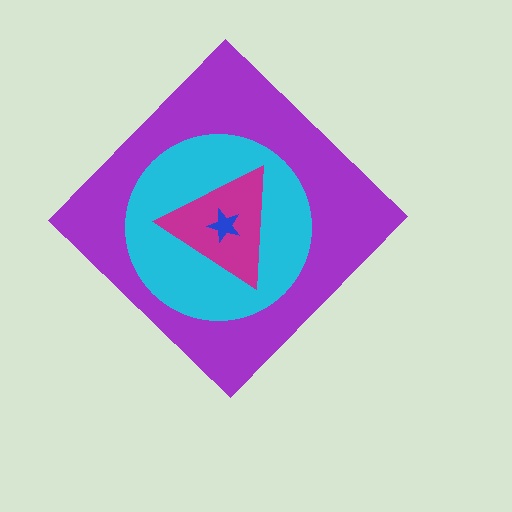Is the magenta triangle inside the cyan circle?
Yes.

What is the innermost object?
The blue star.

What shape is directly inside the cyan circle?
The magenta triangle.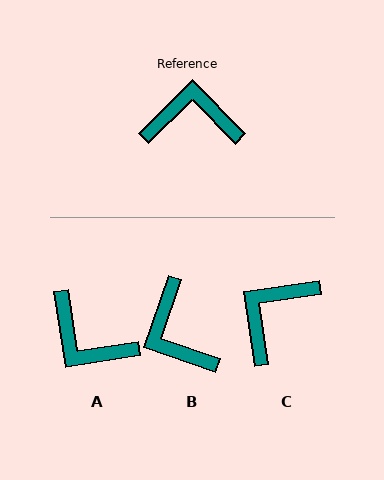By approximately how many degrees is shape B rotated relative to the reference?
Approximately 116 degrees counter-clockwise.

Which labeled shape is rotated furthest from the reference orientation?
A, about 144 degrees away.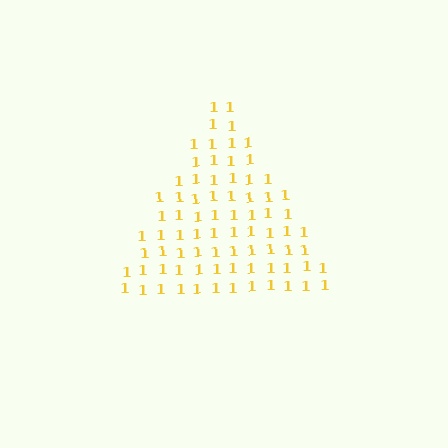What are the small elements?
The small elements are digit 1's.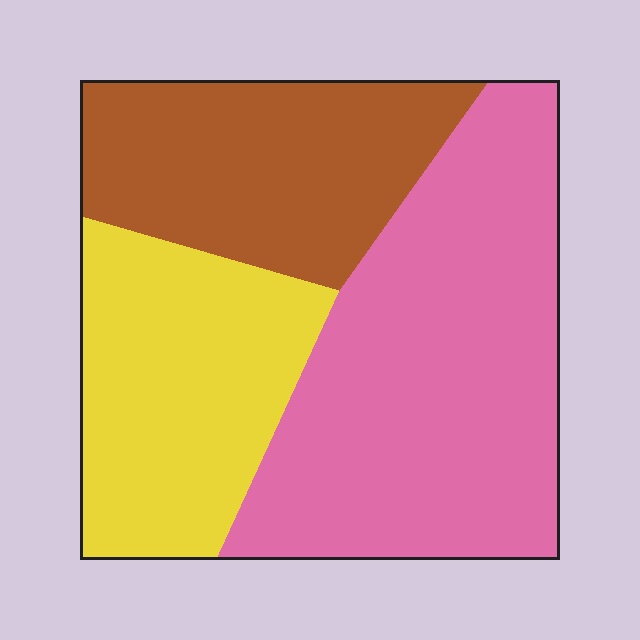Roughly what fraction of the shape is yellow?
Yellow takes up about one quarter (1/4) of the shape.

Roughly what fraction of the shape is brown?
Brown takes up between a sixth and a third of the shape.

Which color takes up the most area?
Pink, at roughly 45%.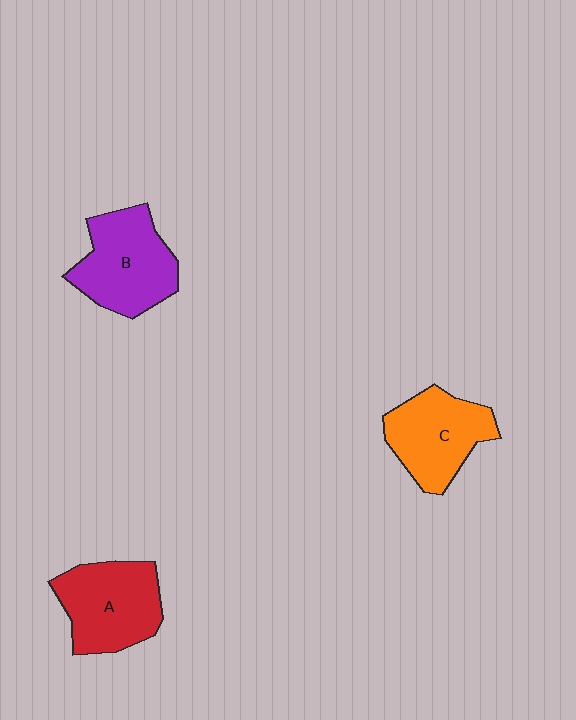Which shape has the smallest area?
Shape C (orange).